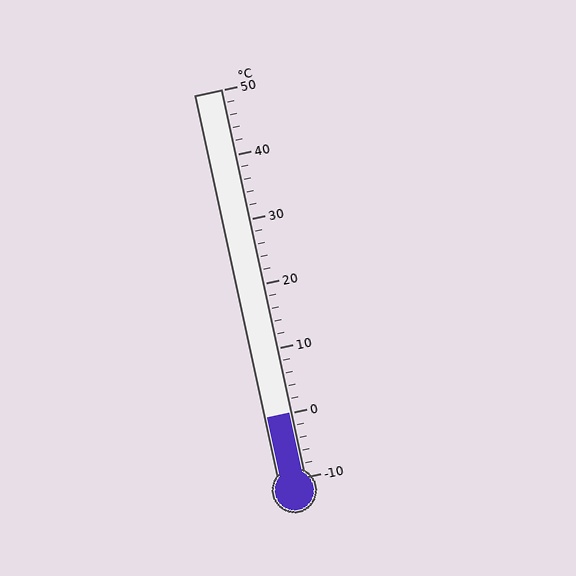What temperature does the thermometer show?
The thermometer shows approximately 0°C.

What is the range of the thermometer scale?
The thermometer scale ranges from -10°C to 50°C.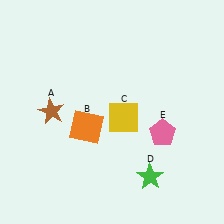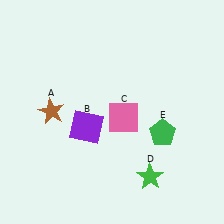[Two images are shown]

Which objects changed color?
B changed from orange to purple. C changed from yellow to pink. E changed from pink to green.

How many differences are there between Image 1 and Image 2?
There are 3 differences between the two images.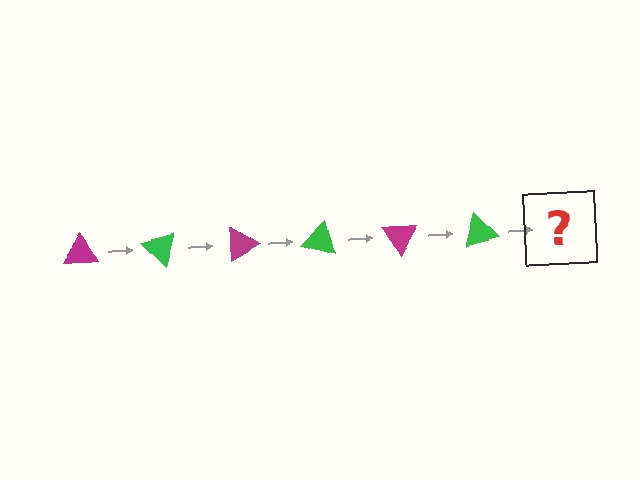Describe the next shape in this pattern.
It should be a magenta triangle, rotated 270 degrees from the start.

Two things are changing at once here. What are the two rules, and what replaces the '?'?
The two rules are that it rotates 45 degrees each step and the color cycles through magenta and green. The '?' should be a magenta triangle, rotated 270 degrees from the start.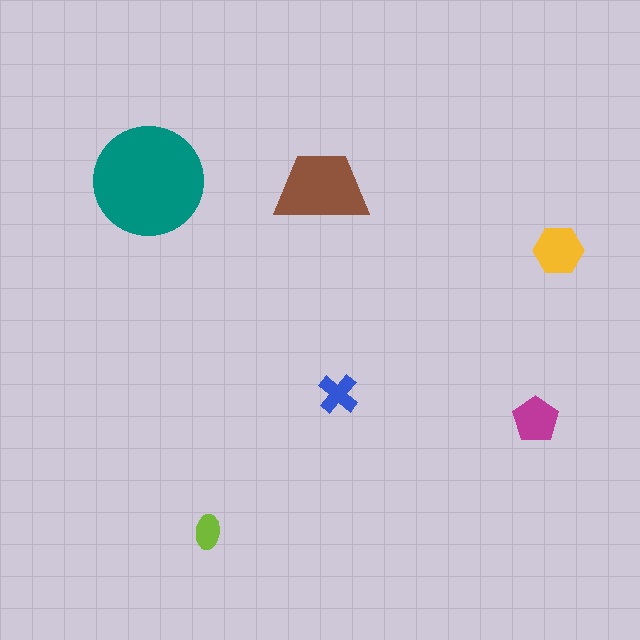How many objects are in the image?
There are 6 objects in the image.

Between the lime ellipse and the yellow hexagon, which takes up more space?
The yellow hexagon.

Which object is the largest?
The teal circle.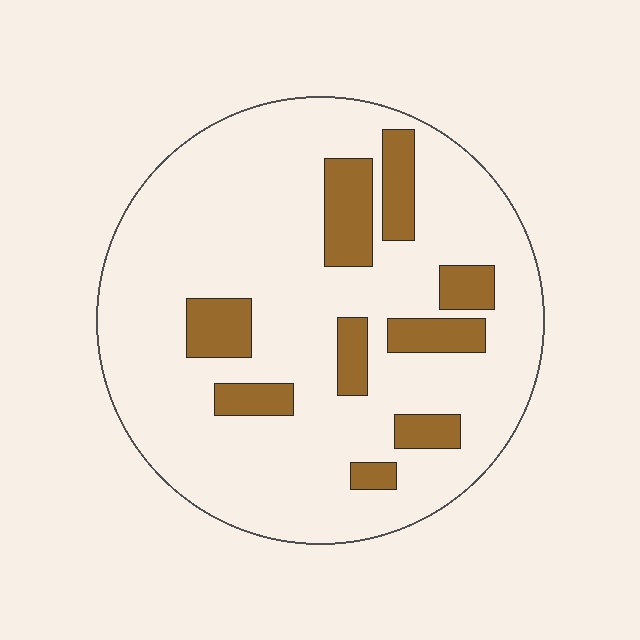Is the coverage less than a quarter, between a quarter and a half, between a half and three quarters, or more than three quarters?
Less than a quarter.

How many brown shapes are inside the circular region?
9.